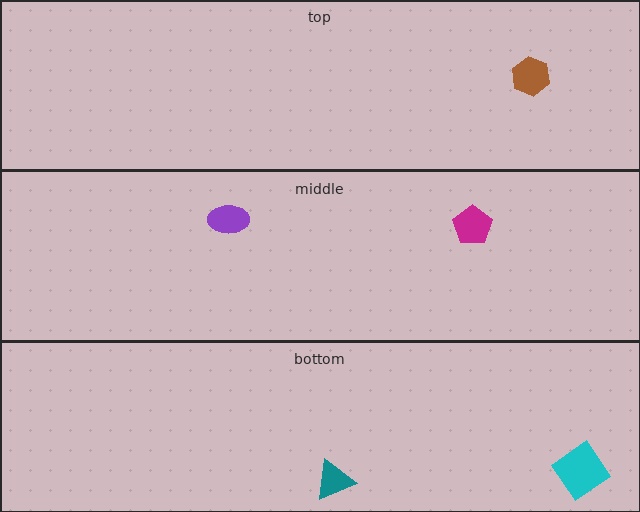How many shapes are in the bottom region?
2.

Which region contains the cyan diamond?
The bottom region.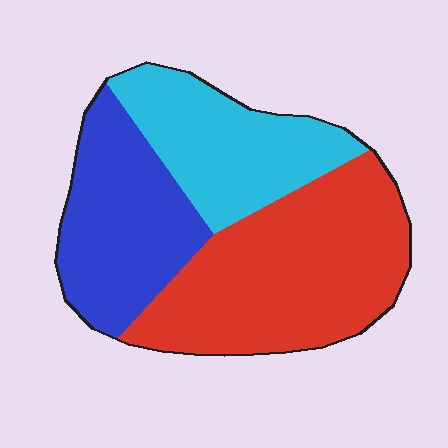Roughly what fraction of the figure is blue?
Blue takes up about one quarter (1/4) of the figure.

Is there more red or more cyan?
Red.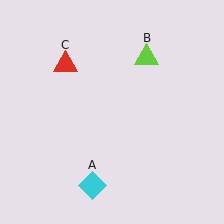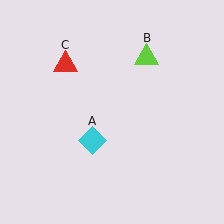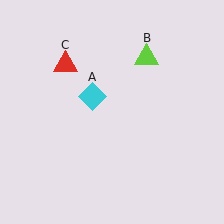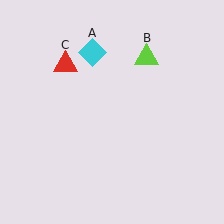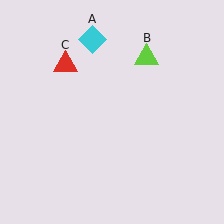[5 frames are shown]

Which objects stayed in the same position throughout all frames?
Lime triangle (object B) and red triangle (object C) remained stationary.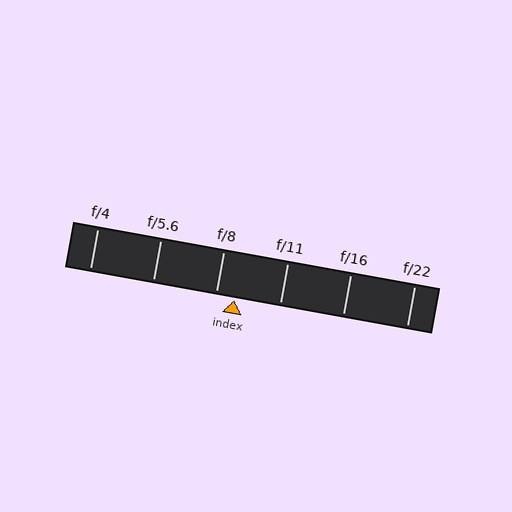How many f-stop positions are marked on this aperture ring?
There are 6 f-stop positions marked.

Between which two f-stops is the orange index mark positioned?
The index mark is between f/8 and f/11.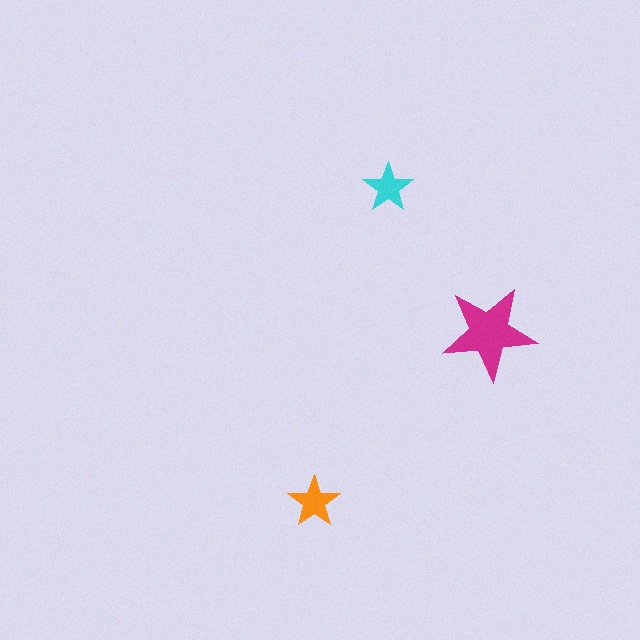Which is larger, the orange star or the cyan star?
The orange one.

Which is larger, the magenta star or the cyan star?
The magenta one.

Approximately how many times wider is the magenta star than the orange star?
About 2 times wider.